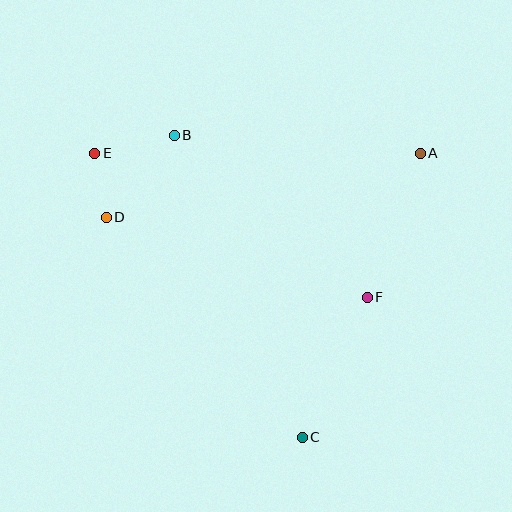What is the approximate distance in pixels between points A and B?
The distance between A and B is approximately 247 pixels.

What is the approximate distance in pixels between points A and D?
The distance between A and D is approximately 321 pixels.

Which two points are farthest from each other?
Points C and E are farthest from each other.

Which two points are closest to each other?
Points D and E are closest to each other.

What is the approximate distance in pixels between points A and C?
The distance between A and C is approximately 307 pixels.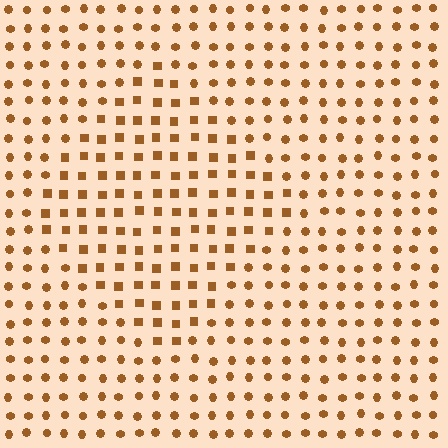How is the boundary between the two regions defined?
The boundary is defined by a change in element shape: squares inside vs. circles outside. All elements share the same color and spacing.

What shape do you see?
I see a diamond.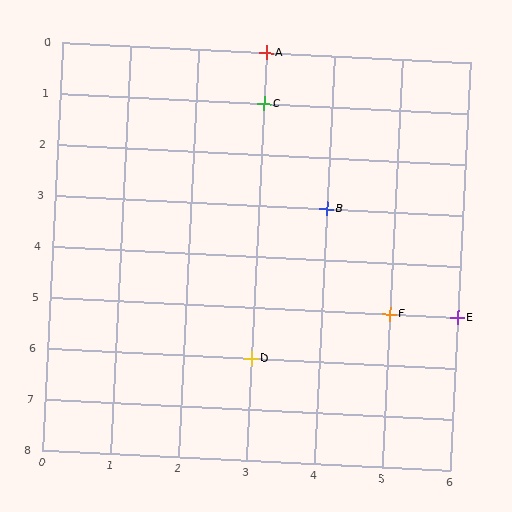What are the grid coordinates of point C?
Point C is at grid coordinates (3, 1).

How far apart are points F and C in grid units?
Points F and C are 2 columns and 4 rows apart (about 4.5 grid units diagonally).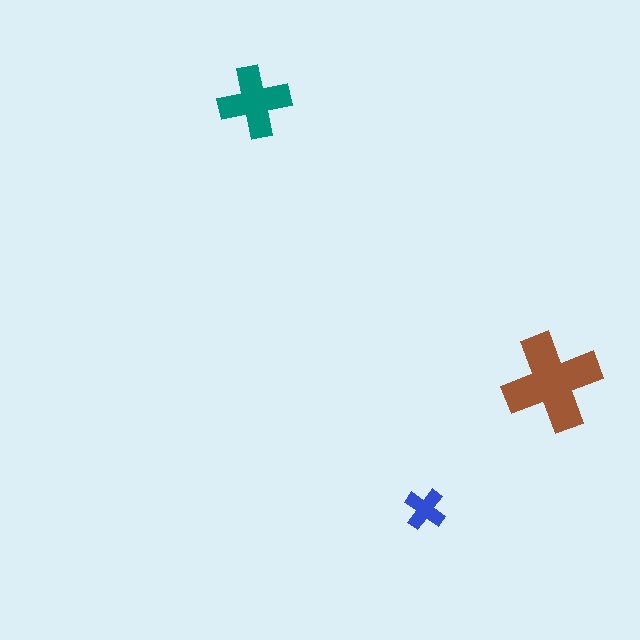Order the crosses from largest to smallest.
the brown one, the teal one, the blue one.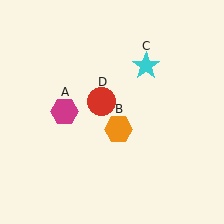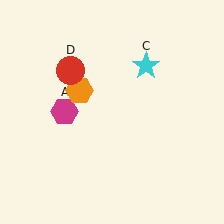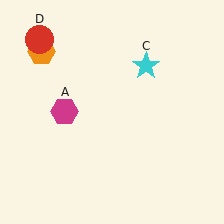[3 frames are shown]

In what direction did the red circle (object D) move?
The red circle (object D) moved up and to the left.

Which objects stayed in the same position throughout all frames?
Magenta hexagon (object A) and cyan star (object C) remained stationary.